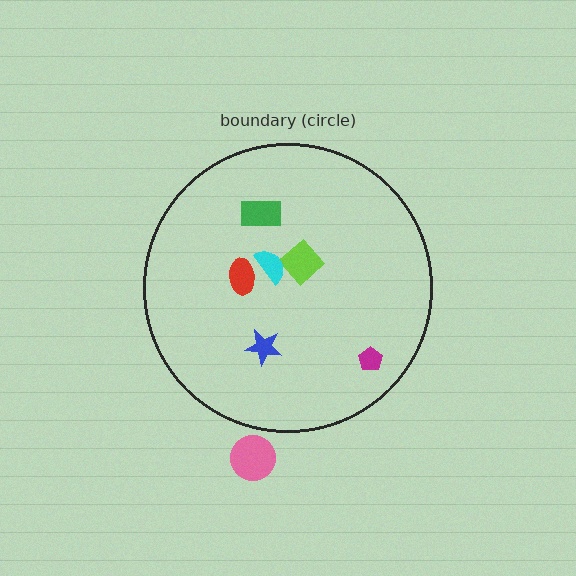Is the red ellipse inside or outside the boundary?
Inside.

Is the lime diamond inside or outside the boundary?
Inside.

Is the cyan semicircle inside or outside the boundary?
Inside.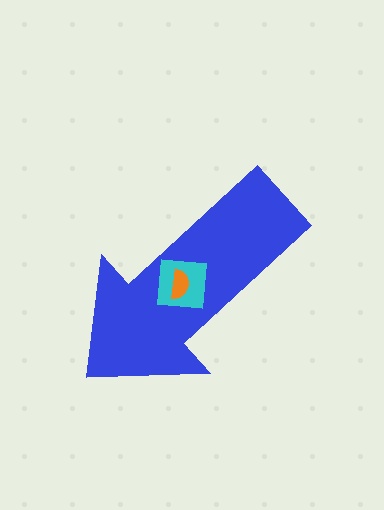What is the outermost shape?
The blue arrow.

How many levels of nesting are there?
3.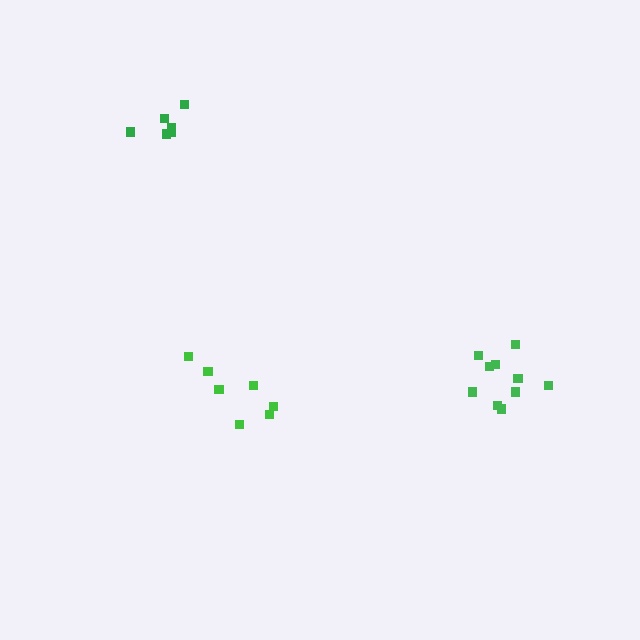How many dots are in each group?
Group 1: 6 dots, Group 2: 7 dots, Group 3: 10 dots (23 total).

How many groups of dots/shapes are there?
There are 3 groups.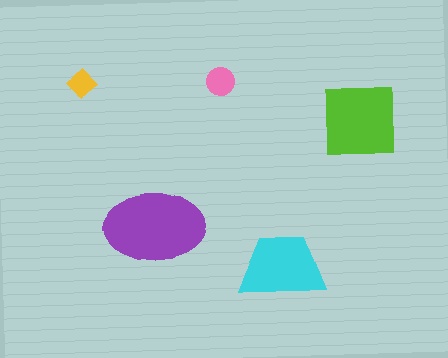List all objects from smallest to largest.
The yellow diamond, the pink circle, the cyan trapezoid, the lime square, the purple ellipse.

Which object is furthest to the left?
The yellow diamond is leftmost.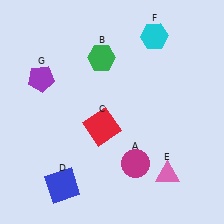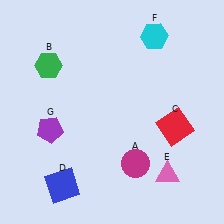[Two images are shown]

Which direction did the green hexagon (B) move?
The green hexagon (B) moved left.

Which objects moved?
The objects that moved are: the green hexagon (B), the red square (C), the purple pentagon (G).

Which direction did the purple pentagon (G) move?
The purple pentagon (G) moved down.